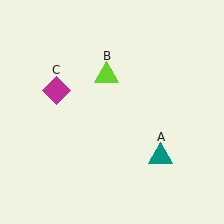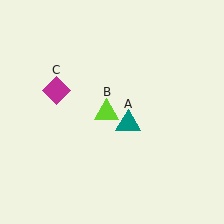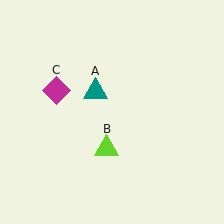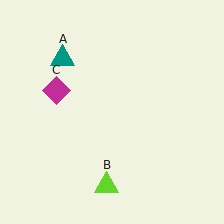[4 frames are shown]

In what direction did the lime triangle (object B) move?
The lime triangle (object B) moved down.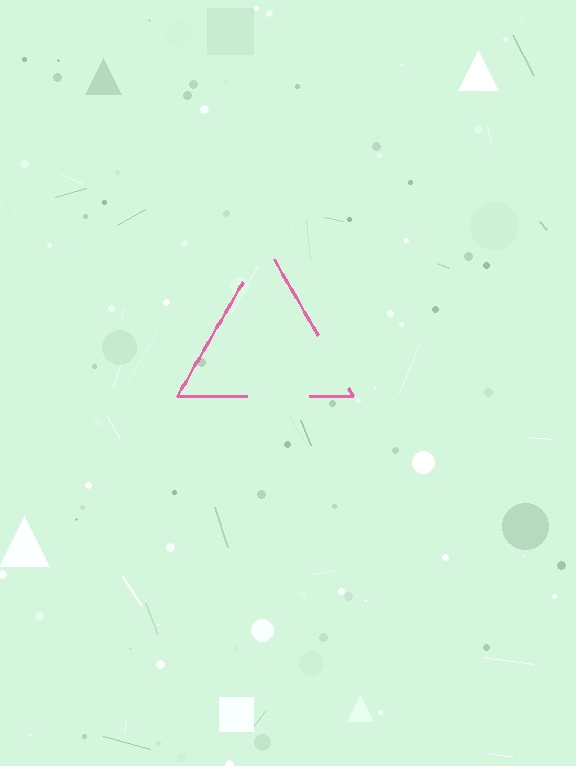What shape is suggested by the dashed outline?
The dashed outline suggests a triangle.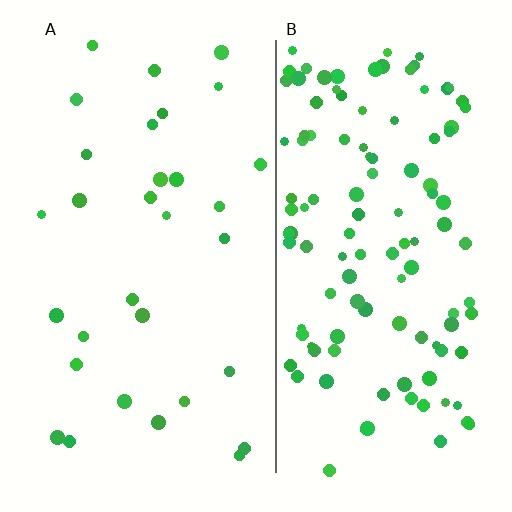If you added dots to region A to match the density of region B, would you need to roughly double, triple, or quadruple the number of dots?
Approximately quadruple.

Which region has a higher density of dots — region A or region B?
B (the right).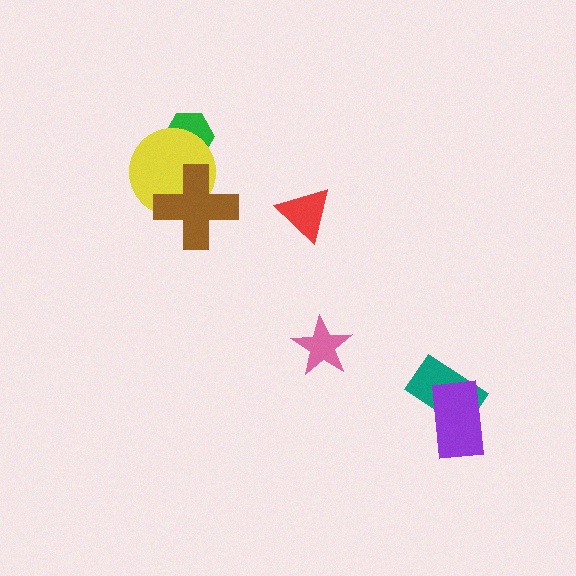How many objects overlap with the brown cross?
1 object overlaps with the brown cross.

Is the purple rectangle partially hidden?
No, no other shape covers it.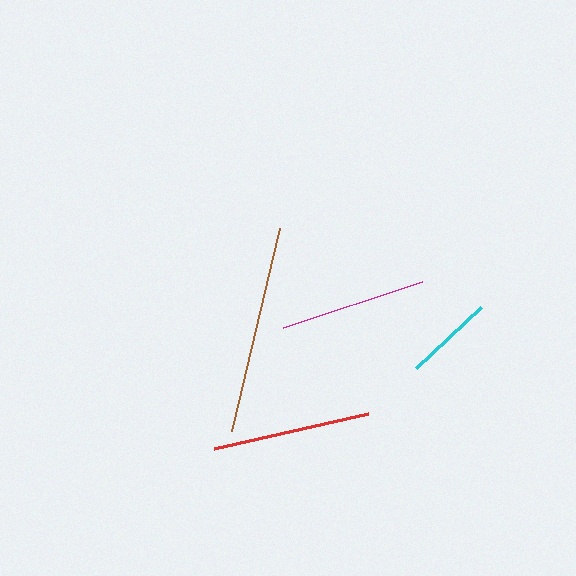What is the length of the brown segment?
The brown segment is approximately 208 pixels long.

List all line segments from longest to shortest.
From longest to shortest: brown, red, magenta, cyan.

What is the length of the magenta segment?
The magenta segment is approximately 147 pixels long.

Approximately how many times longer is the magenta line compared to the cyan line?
The magenta line is approximately 1.6 times the length of the cyan line.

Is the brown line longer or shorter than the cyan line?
The brown line is longer than the cyan line.